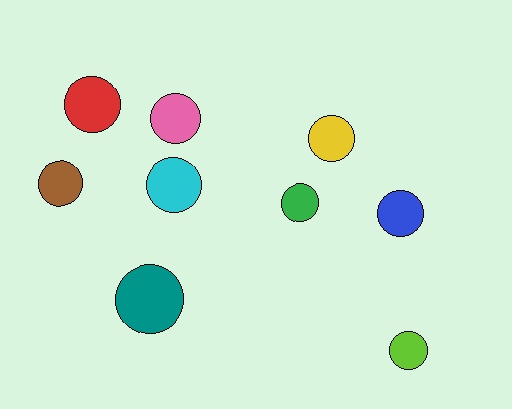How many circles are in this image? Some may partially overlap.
There are 9 circles.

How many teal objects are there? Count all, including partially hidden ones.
There is 1 teal object.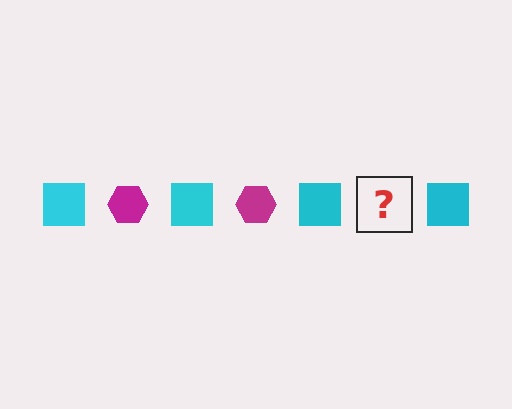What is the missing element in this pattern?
The missing element is a magenta hexagon.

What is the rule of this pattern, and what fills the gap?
The rule is that the pattern alternates between cyan square and magenta hexagon. The gap should be filled with a magenta hexagon.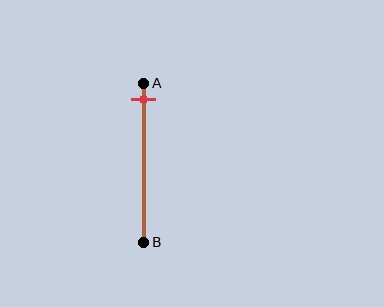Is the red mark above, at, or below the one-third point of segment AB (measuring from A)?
The red mark is above the one-third point of segment AB.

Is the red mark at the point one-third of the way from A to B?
No, the mark is at about 10% from A, not at the 33% one-third point.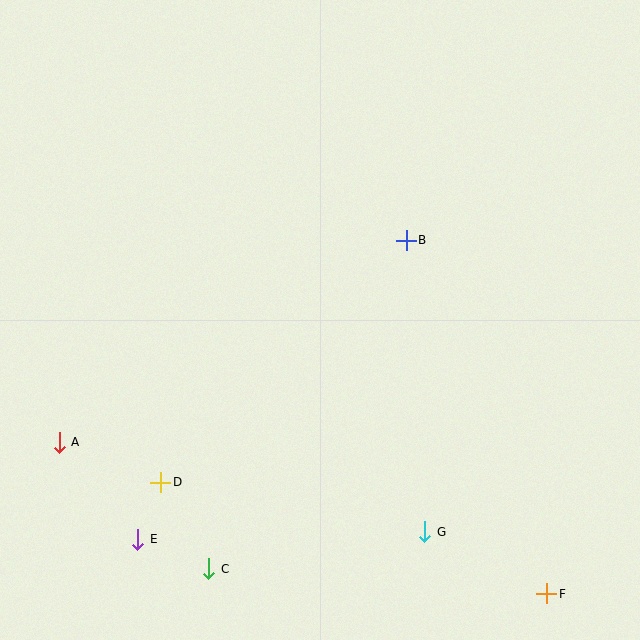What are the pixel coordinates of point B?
Point B is at (406, 240).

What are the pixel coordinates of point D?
Point D is at (161, 482).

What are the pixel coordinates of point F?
Point F is at (547, 594).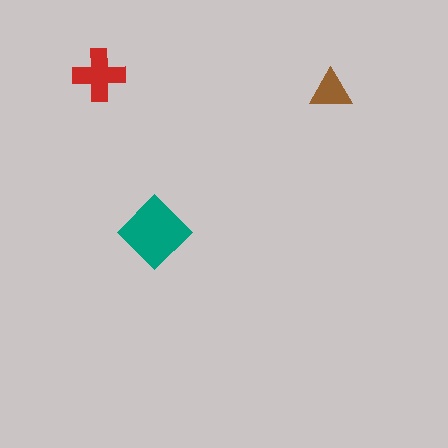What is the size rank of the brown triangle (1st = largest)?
3rd.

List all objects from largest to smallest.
The teal diamond, the red cross, the brown triangle.